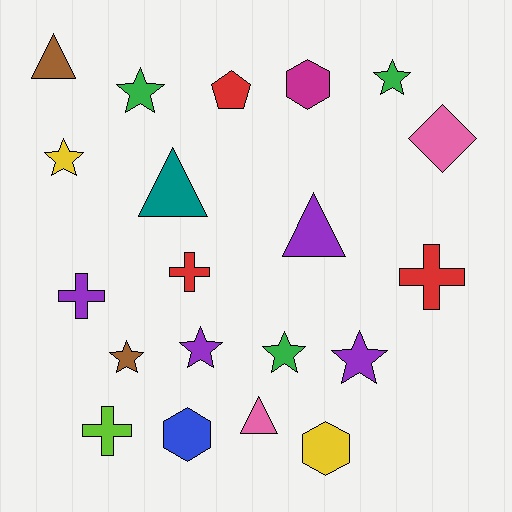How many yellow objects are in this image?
There are 2 yellow objects.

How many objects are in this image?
There are 20 objects.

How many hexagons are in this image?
There are 3 hexagons.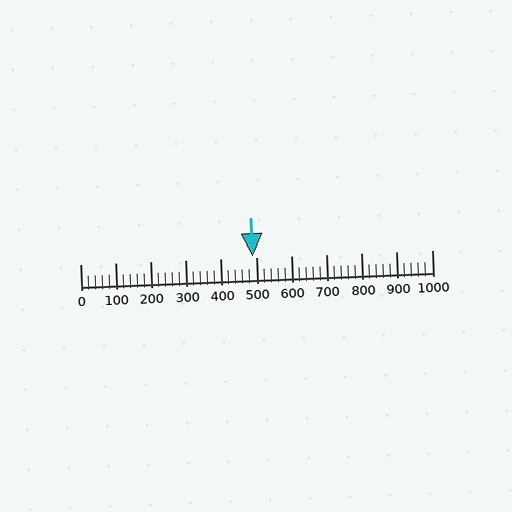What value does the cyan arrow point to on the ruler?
The cyan arrow points to approximately 491.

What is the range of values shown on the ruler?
The ruler shows values from 0 to 1000.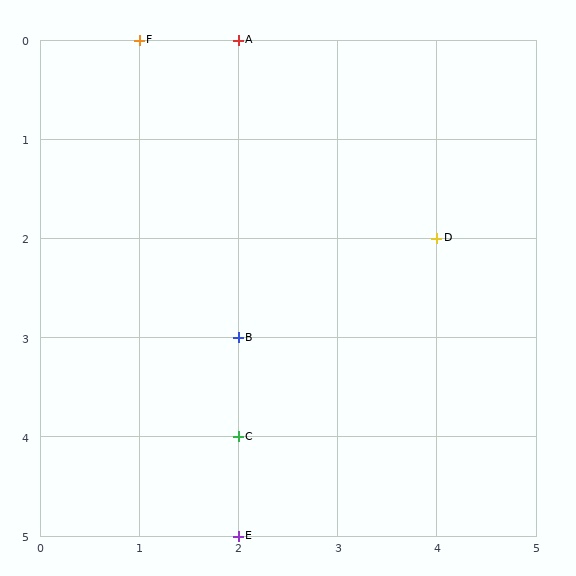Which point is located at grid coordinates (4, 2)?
Point D is at (4, 2).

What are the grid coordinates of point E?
Point E is at grid coordinates (2, 5).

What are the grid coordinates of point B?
Point B is at grid coordinates (2, 3).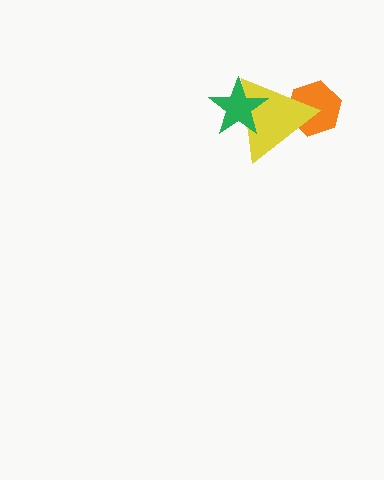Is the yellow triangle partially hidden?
Yes, it is partially covered by another shape.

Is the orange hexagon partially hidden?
Yes, it is partially covered by another shape.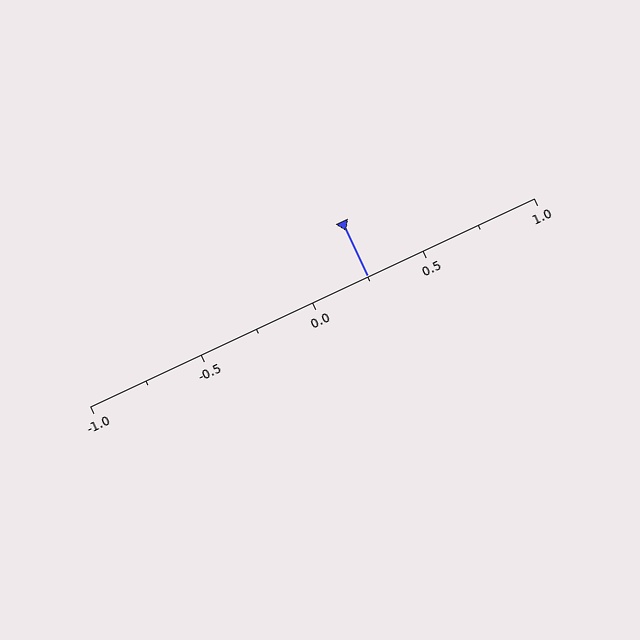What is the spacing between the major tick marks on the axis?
The major ticks are spaced 0.5 apart.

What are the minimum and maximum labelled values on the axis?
The axis runs from -1.0 to 1.0.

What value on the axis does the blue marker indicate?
The marker indicates approximately 0.25.